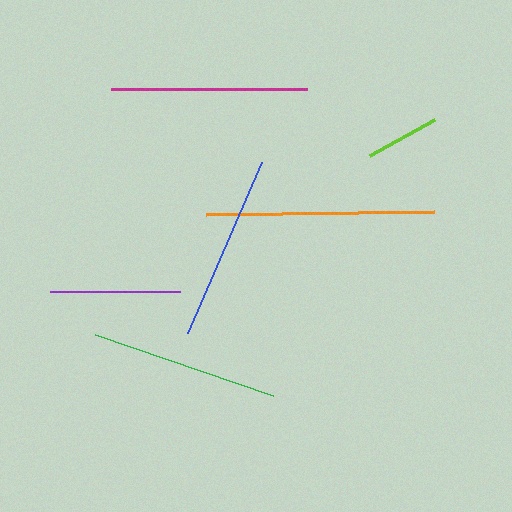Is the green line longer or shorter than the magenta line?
The magenta line is longer than the green line.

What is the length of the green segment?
The green segment is approximately 189 pixels long.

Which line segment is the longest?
The orange line is the longest at approximately 229 pixels.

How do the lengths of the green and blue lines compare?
The green and blue lines are approximately the same length.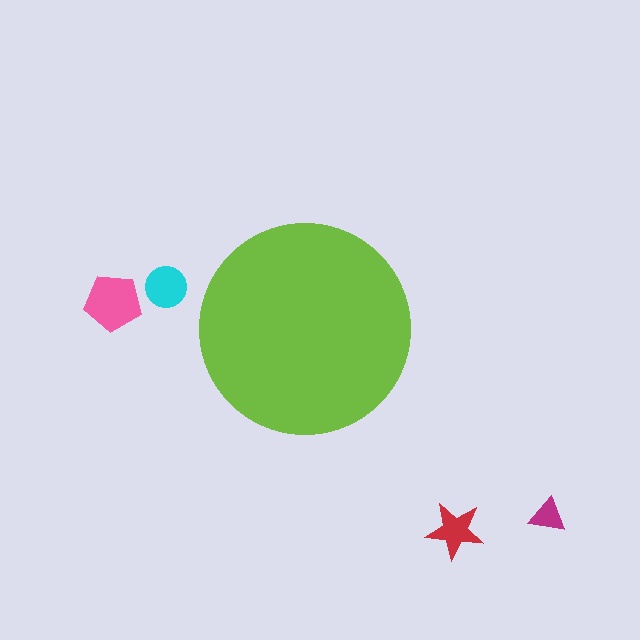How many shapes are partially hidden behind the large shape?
0 shapes are partially hidden.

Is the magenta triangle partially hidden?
No, the magenta triangle is fully visible.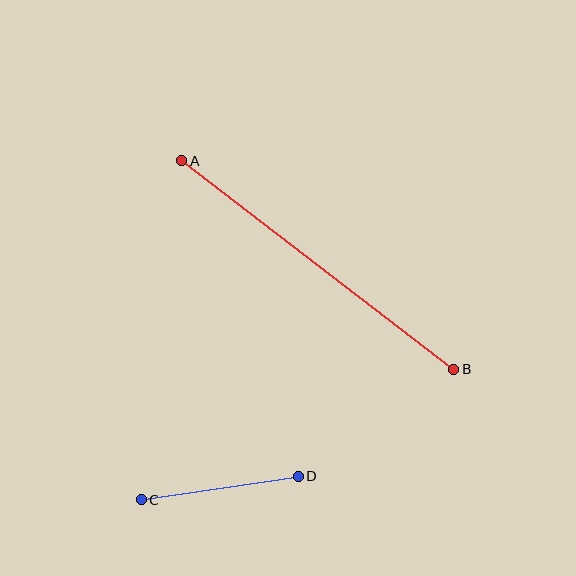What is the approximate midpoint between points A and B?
The midpoint is at approximately (318, 265) pixels.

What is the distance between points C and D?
The distance is approximately 159 pixels.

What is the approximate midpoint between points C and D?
The midpoint is at approximately (220, 488) pixels.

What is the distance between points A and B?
The distance is approximately 343 pixels.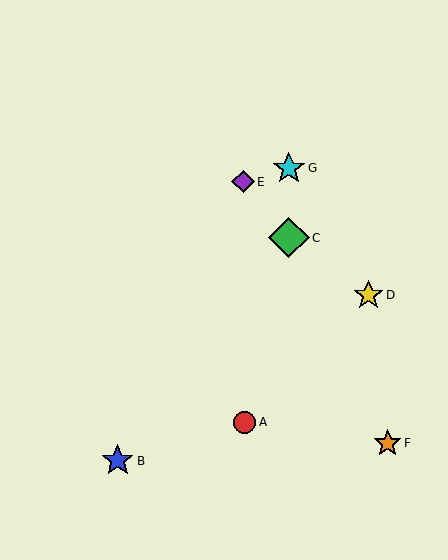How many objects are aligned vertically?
2 objects (C, G) are aligned vertically.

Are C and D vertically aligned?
No, C is at x≈289 and D is at x≈369.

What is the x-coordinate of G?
Object G is at x≈289.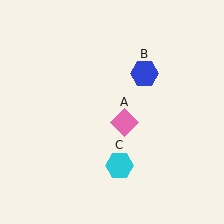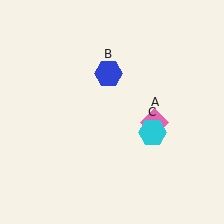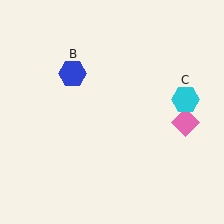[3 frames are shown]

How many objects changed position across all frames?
3 objects changed position: pink diamond (object A), blue hexagon (object B), cyan hexagon (object C).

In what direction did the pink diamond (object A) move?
The pink diamond (object A) moved right.